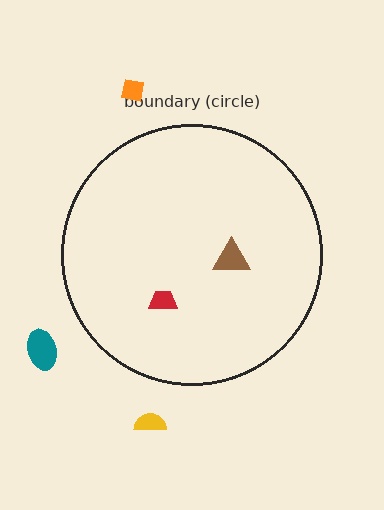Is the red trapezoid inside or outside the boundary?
Inside.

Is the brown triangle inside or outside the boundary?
Inside.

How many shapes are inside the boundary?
2 inside, 3 outside.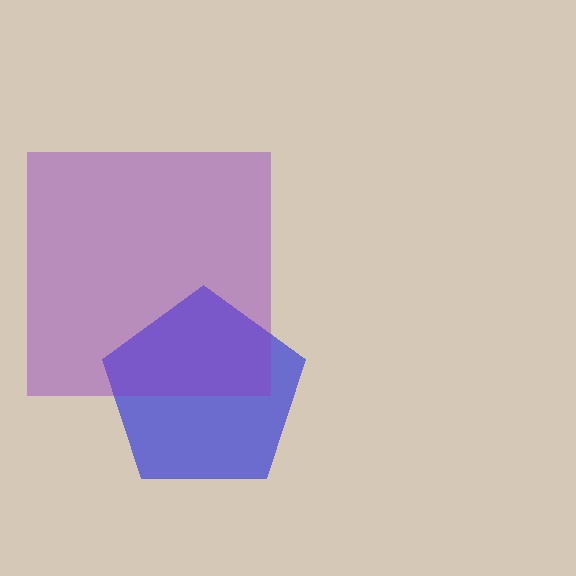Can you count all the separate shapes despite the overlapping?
Yes, there are 2 separate shapes.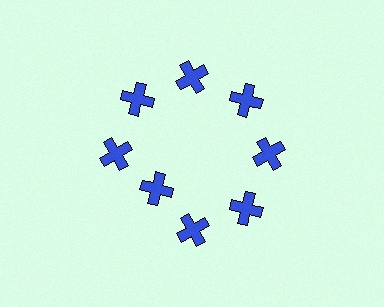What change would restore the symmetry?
The symmetry would be restored by moving it outward, back onto the ring so that all 8 crosses sit at equal angles and equal distance from the center.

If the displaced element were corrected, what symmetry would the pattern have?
It would have 8-fold rotational symmetry — the pattern would map onto itself every 45 degrees.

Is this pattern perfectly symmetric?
No. The 8 blue crosses are arranged in a ring, but one element near the 8 o'clock position is pulled inward toward the center, breaking the 8-fold rotational symmetry.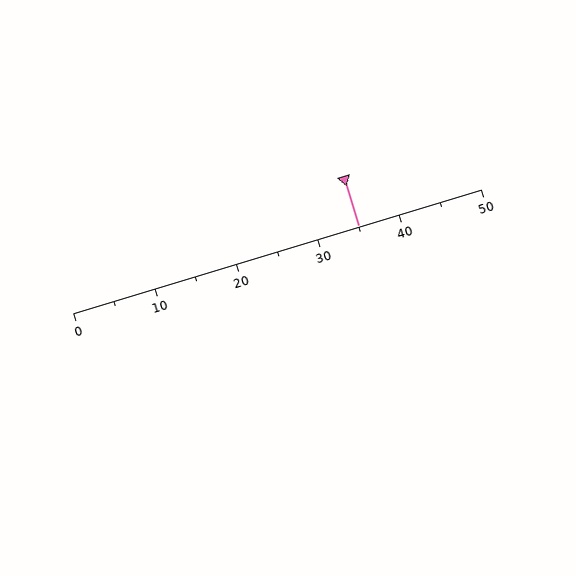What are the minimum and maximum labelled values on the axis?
The axis runs from 0 to 50.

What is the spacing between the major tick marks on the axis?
The major ticks are spaced 10 apart.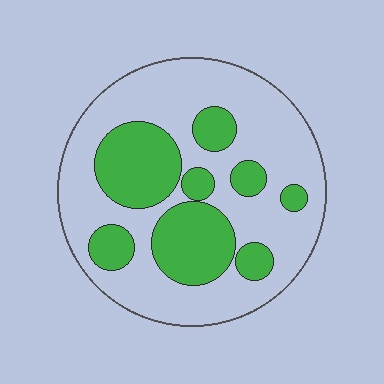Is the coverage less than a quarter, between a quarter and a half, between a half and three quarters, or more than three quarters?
Between a quarter and a half.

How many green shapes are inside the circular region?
8.